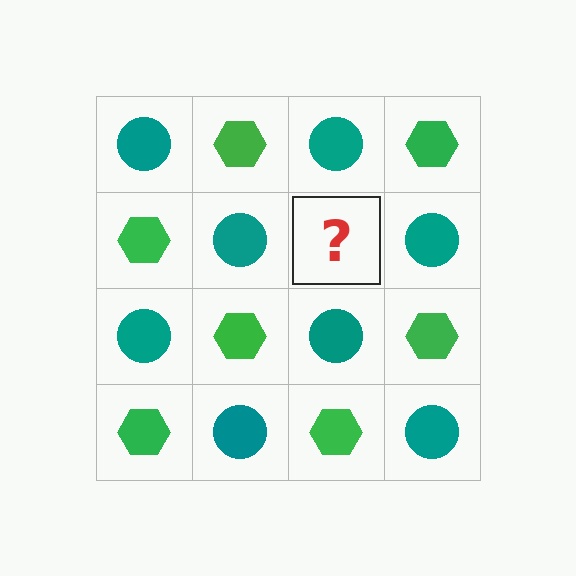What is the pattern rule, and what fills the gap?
The rule is that it alternates teal circle and green hexagon in a checkerboard pattern. The gap should be filled with a green hexagon.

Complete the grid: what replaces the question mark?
The question mark should be replaced with a green hexagon.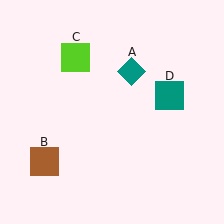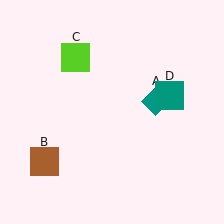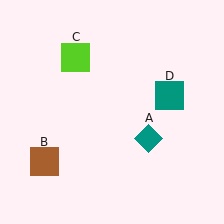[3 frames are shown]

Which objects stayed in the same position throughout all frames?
Brown square (object B) and lime square (object C) and teal square (object D) remained stationary.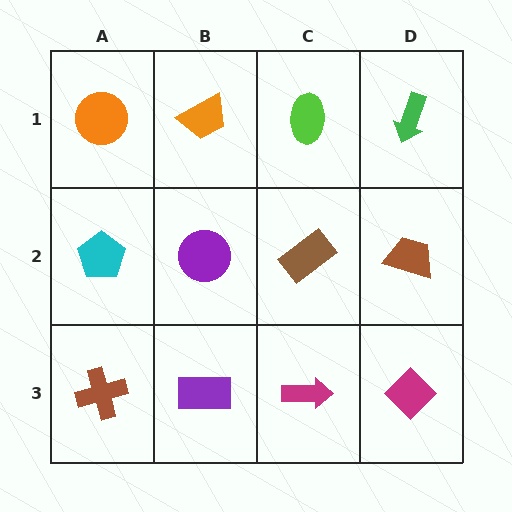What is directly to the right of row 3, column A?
A purple rectangle.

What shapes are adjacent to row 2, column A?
An orange circle (row 1, column A), a brown cross (row 3, column A), a purple circle (row 2, column B).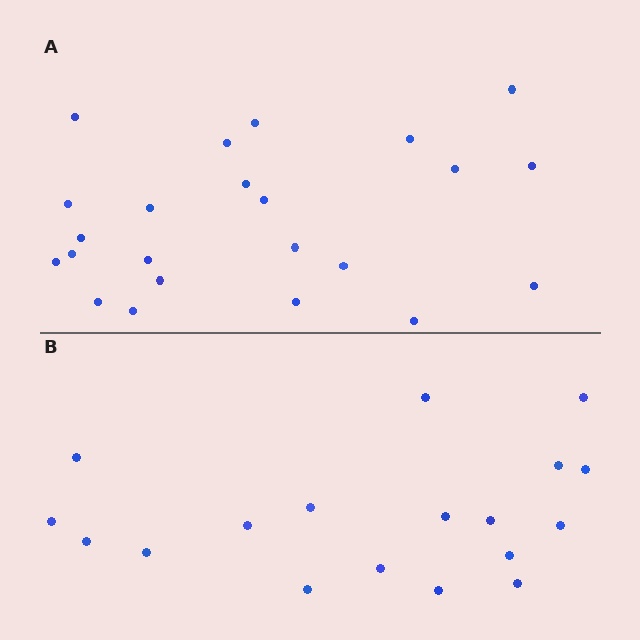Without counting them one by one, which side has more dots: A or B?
Region A (the top region) has more dots.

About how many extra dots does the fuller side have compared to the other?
Region A has about 5 more dots than region B.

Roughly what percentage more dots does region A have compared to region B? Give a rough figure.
About 30% more.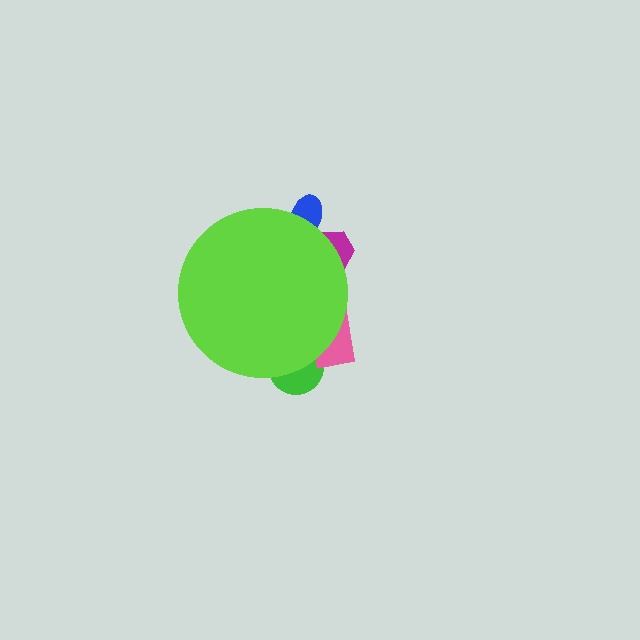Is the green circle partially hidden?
Yes, the green circle is partially hidden behind the lime circle.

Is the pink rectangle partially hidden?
Yes, the pink rectangle is partially hidden behind the lime circle.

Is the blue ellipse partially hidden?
Yes, the blue ellipse is partially hidden behind the lime circle.